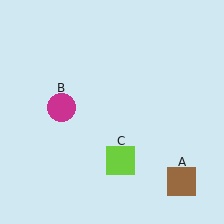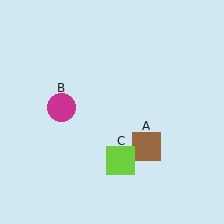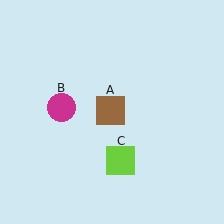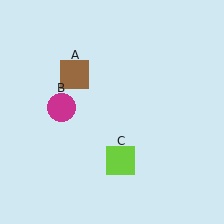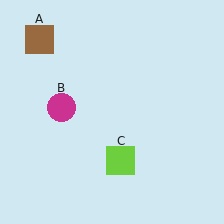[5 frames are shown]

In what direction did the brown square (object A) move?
The brown square (object A) moved up and to the left.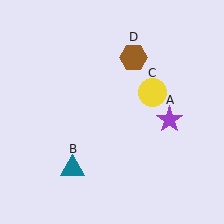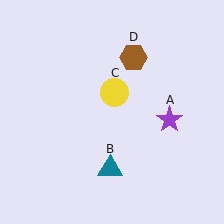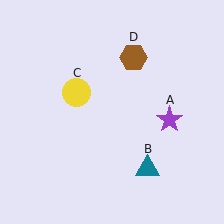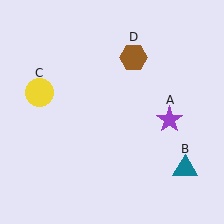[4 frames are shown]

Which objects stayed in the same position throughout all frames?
Purple star (object A) and brown hexagon (object D) remained stationary.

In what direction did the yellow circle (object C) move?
The yellow circle (object C) moved left.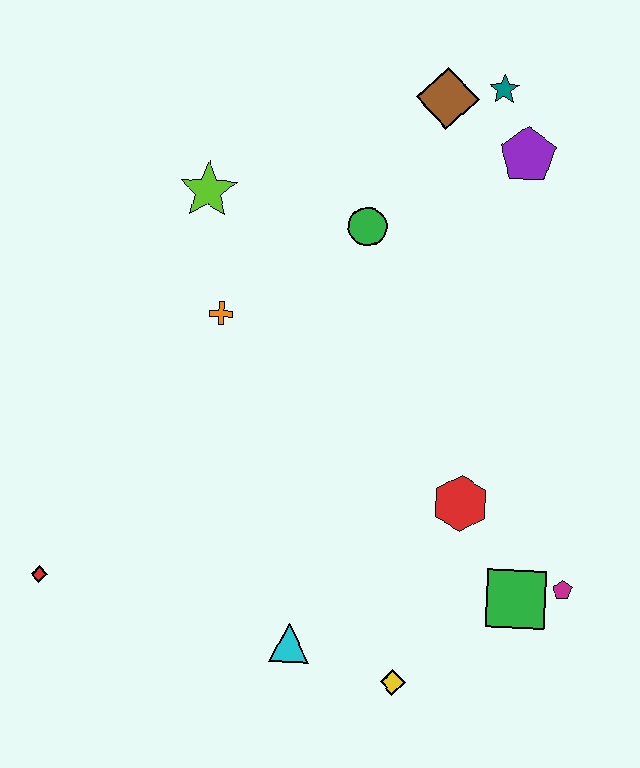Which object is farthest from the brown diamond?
The red diamond is farthest from the brown diamond.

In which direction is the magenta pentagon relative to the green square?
The magenta pentagon is to the right of the green square.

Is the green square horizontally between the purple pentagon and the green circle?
No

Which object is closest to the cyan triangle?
The yellow diamond is closest to the cyan triangle.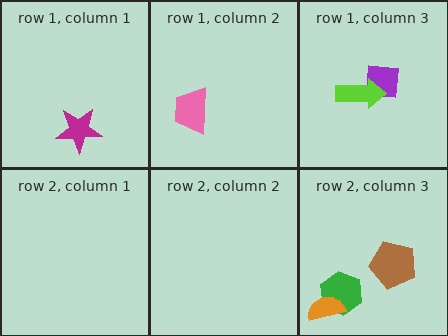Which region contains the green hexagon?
The row 2, column 3 region.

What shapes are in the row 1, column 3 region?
The purple square, the lime arrow.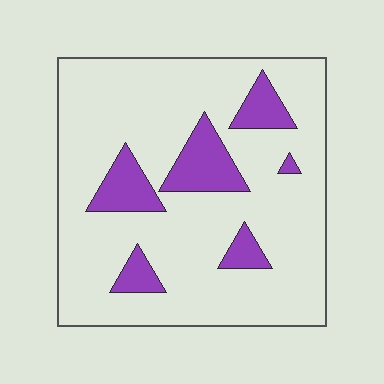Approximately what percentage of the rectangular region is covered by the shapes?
Approximately 15%.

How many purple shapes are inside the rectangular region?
6.